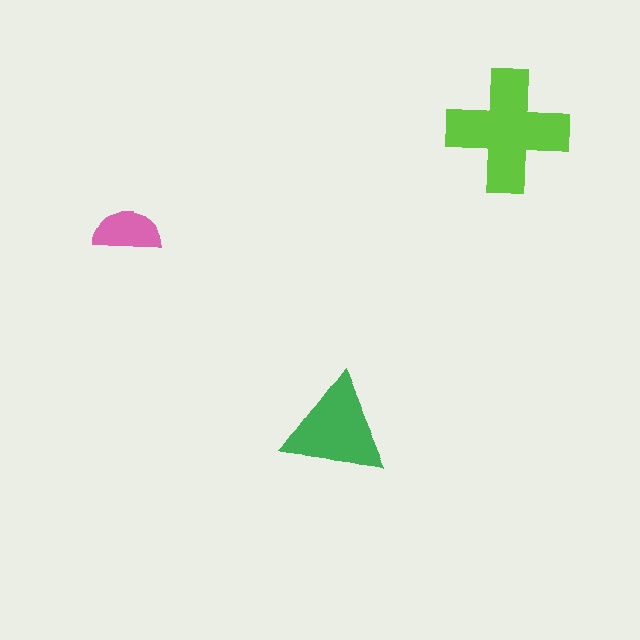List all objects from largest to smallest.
The lime cross, the green triangle, the pink semicircle.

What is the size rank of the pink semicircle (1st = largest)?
3rd.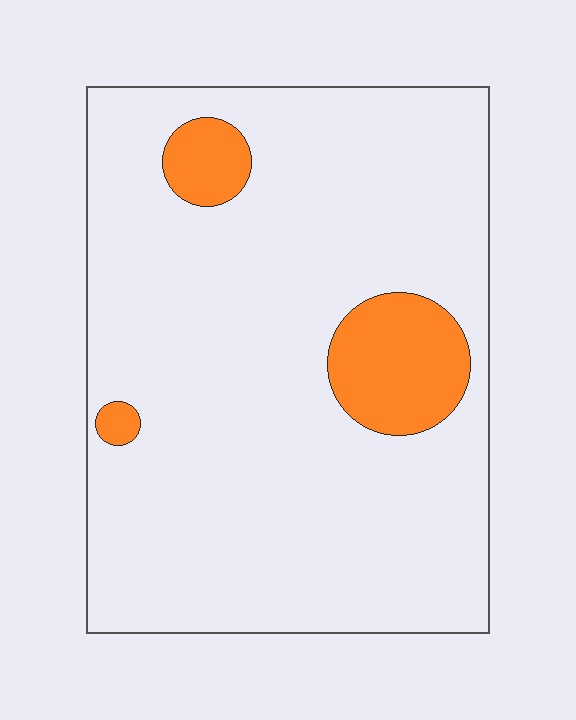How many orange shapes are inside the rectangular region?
3.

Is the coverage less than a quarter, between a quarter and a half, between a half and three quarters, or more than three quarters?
Less than a quarter.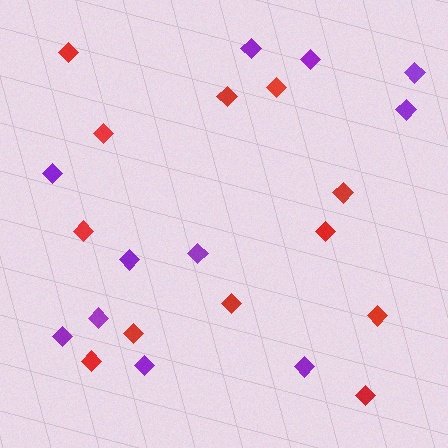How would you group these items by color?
There are 2 groups: one group of red diamonds (12) and one group of purple diamonds (11).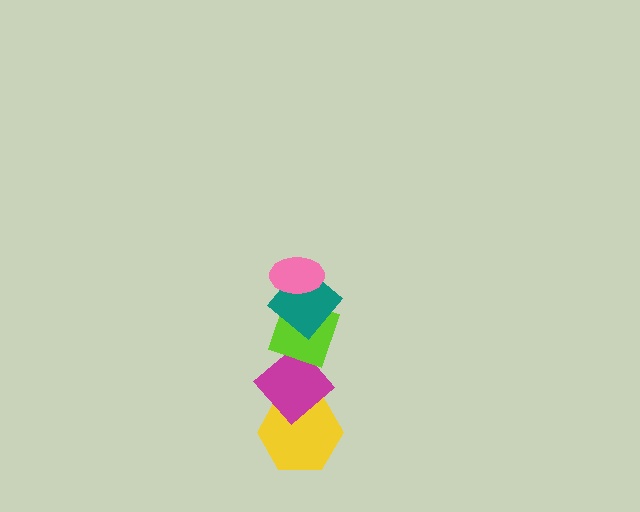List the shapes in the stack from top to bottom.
From top to bottom: the pink ellipse, the teal diamond, the lime diamond, the magenta diamond, the yellow hexagon.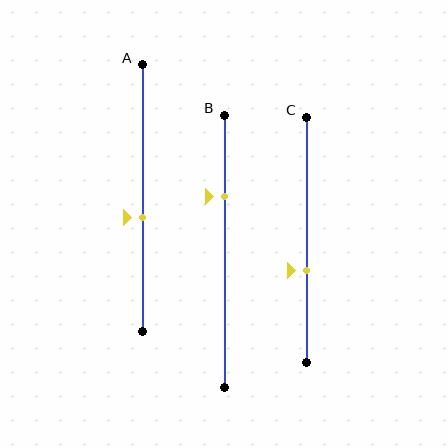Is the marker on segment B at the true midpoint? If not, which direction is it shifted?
No, the marker on segment B is shifted upward by about 20% of the segment length.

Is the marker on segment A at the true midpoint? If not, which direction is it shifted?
No, the marker on segment A is shifted downward by about 7% of the segment length.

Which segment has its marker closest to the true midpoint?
Segment A has its marker closest to the true midpoint.